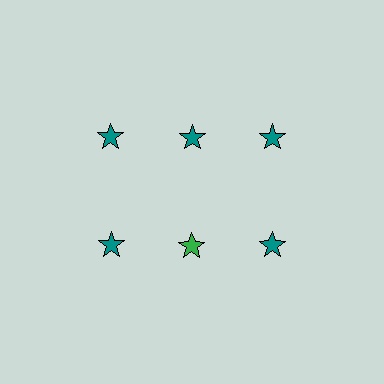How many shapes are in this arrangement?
There are 6 shapes arranged in a grid pattern.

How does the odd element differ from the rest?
It has a different color: green instead of teal.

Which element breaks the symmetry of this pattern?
The green star in the second row, second from left column breaks the symmetry. All other shapes are teal stars.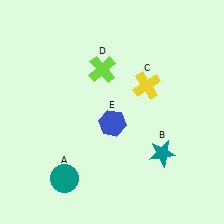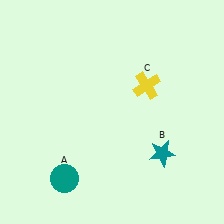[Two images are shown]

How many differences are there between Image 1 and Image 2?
There are 2 differences between the two images.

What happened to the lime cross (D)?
The lime cross (D) was removed in Image 2. It was in the top-left area of Image 1.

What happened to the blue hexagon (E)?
The blue hexagon (E) was removed in Image 2. It was in the bottom-right area of Image 1.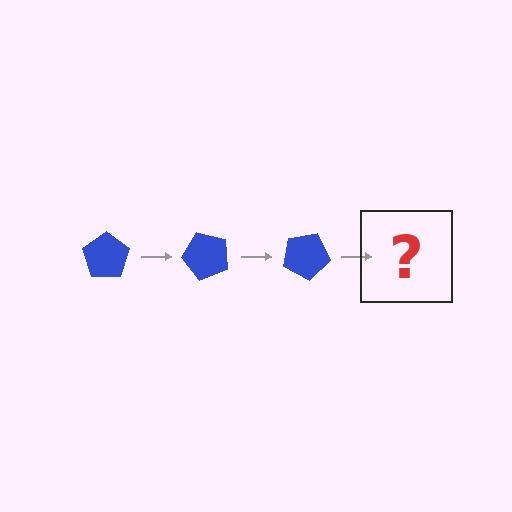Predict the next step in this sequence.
The next step is a blue pentagon rotated 150 degrees.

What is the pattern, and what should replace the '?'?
The pattern is that the pentagon rotates 50 degrees each step. The '?' should be a blue pentagon rotated 150 degrees.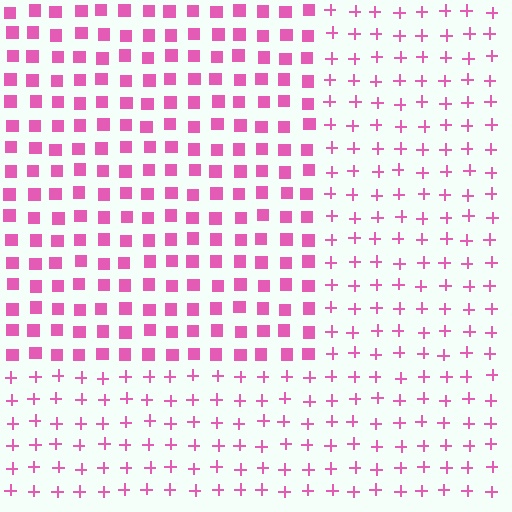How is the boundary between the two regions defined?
The boundary is defined by a change in element shape: squares inside vs. plus signs outside. All elements share the same color and spacing.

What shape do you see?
I see a rectangle.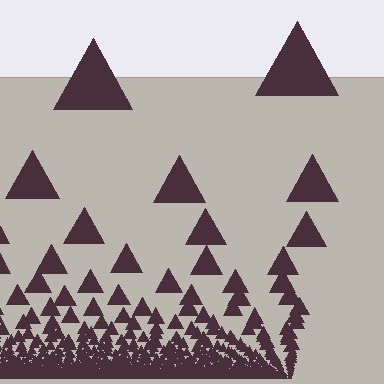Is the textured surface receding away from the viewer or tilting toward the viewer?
The surface appears to tilt toward the viewer. Texture elements get larger and sparser toward the top.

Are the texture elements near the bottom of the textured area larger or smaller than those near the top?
Smaller. The gradient is inverted — elements near the bottom are smaller and denser.